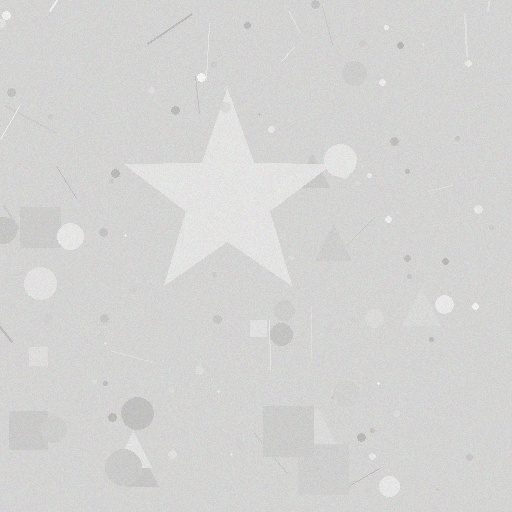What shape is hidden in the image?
A star is hidden in the image.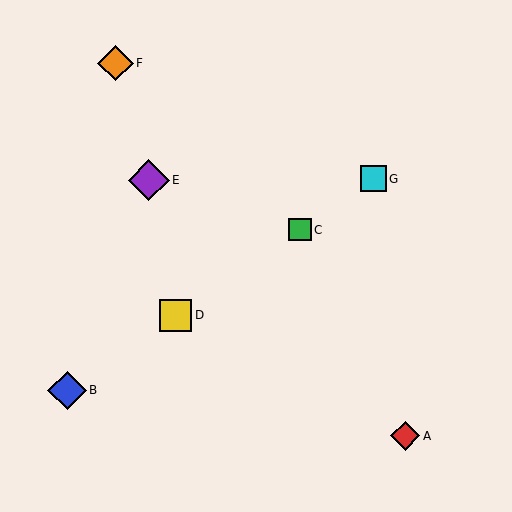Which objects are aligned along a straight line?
Objects B, C, D, G are aligned along a straight line.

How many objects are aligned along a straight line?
4 objects (B, C, D, G) are aligned along a straight line.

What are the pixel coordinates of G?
Object G is at (373, 179).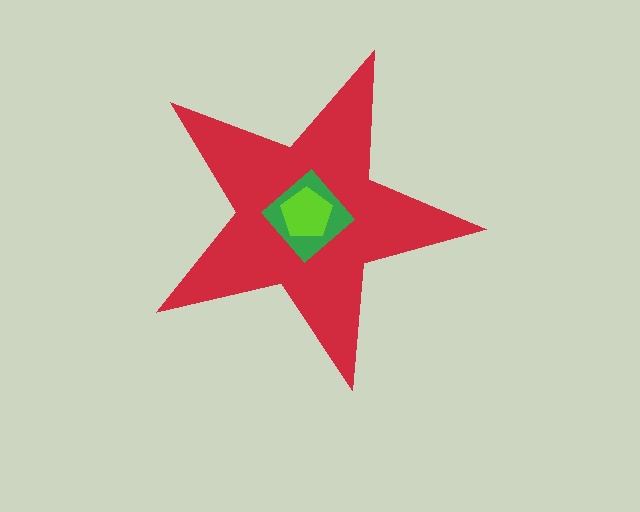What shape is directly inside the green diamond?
The lime pentagon.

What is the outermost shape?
The red star.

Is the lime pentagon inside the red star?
Yes.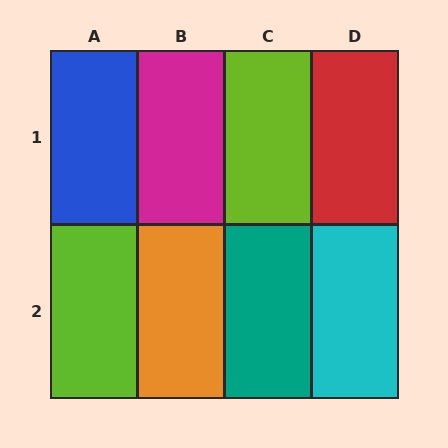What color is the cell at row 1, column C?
Lime.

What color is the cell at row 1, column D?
Red.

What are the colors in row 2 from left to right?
Lime, orange, teal, cyan.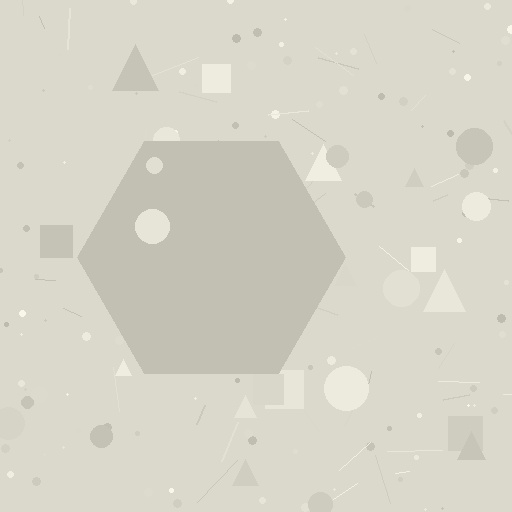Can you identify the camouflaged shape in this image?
The camouflaged shape is a hexagon.